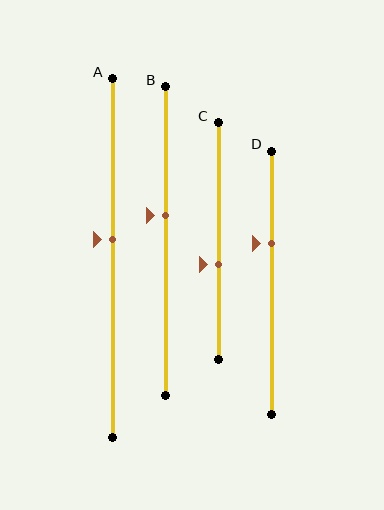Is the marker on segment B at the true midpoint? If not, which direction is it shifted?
No, the marker on segment B is shifted upward by about 8% of the segment length.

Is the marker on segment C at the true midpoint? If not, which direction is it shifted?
No, the marker on segment C is shifted downward by about 10% of the segment length.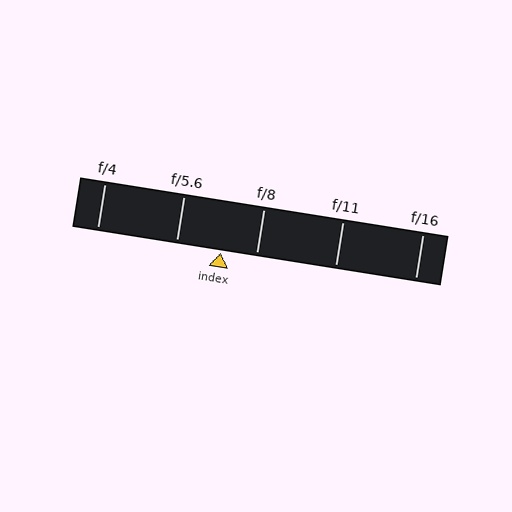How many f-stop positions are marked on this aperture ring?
There are 5 f-stop positions marked.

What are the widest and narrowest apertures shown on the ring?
The widest aperture shown is f/4 and the narrowest is f/16.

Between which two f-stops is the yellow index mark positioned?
The index mark is between f/5.6 and f/8.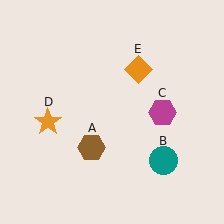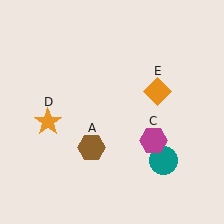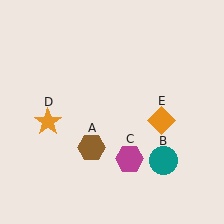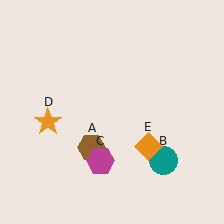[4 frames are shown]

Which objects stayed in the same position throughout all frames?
Brown hexagon (object A) and teal circle (object B) and orange star (object D) remained stationary.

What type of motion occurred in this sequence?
The magenta hexagon (object C), orange diamond (object E) rotated clockwise around the center of the scene.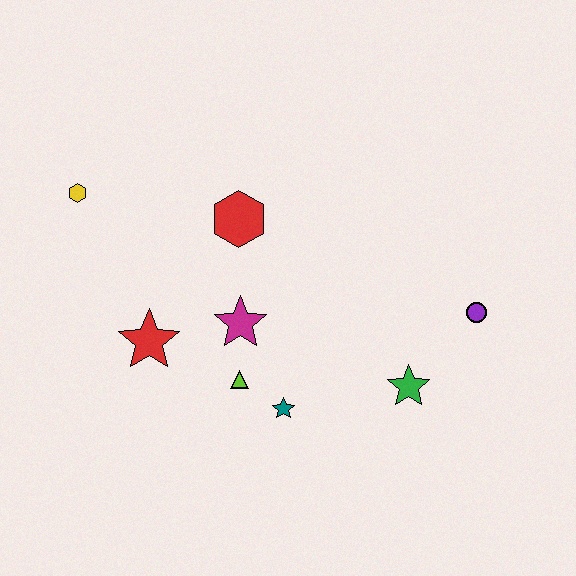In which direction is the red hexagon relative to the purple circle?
The red hexagon is to the left of the purple circle.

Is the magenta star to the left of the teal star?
Yes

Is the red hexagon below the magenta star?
No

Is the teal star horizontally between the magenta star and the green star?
Yes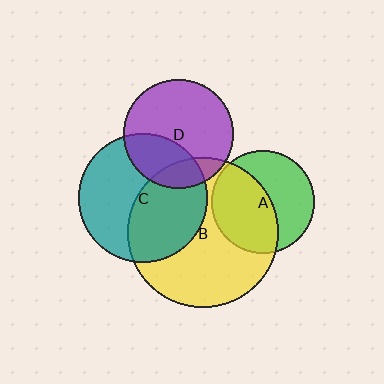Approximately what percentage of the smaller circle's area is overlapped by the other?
Approximately 45%.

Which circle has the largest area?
Circle B (yellow).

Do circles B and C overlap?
Yes.